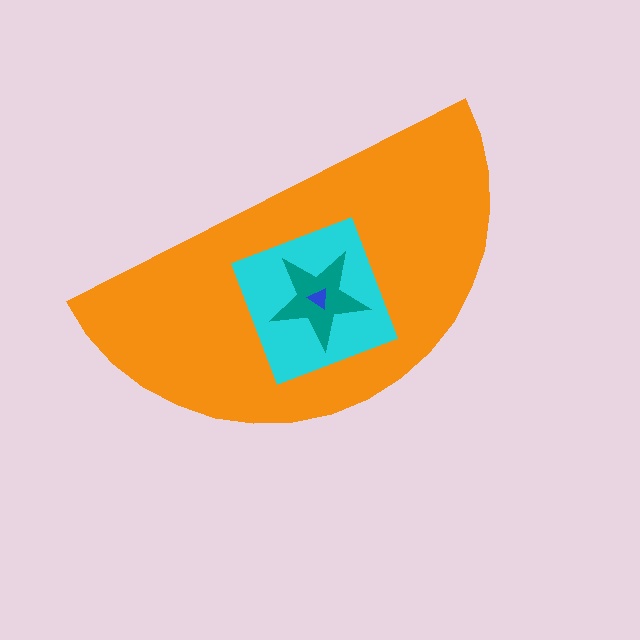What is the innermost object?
The blue triangle.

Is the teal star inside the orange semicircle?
Yes.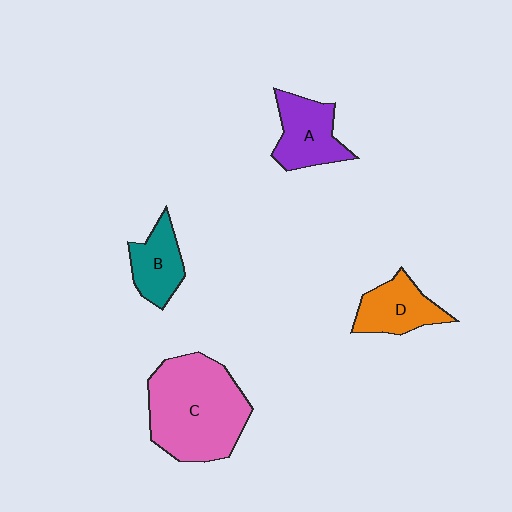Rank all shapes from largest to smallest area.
From largest to smallest: C (pink), A (purple), D (orange), B (teal).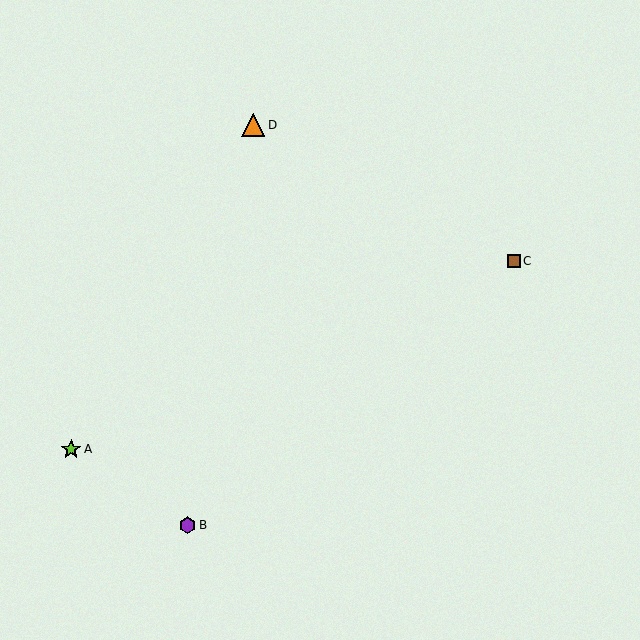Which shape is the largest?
The orange triangle (labeled D) is the largest.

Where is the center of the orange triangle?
The center of the orange triangle is at (253, 125).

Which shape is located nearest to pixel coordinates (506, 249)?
The brown square (labeled C) at (514, 261) is nearest to that location.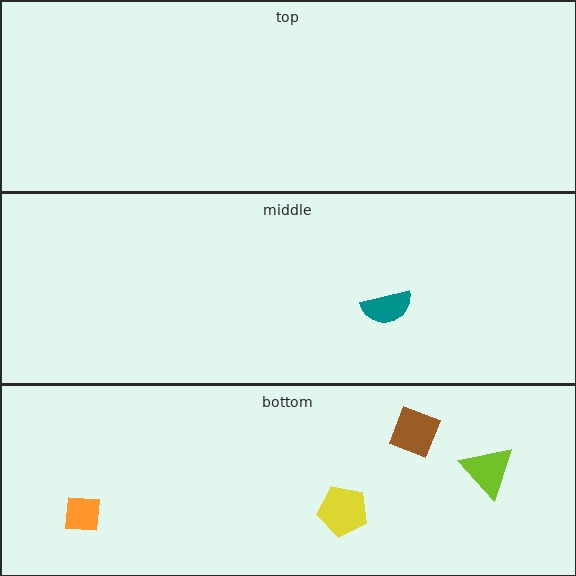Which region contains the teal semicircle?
The middle region.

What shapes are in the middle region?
The teal semicircle.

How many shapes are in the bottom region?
4.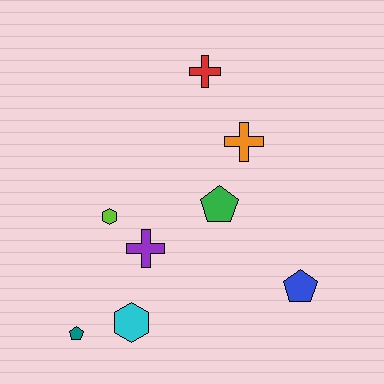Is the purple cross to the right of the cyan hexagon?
Yes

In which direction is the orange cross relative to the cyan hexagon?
The orange cross is above the cyan hexagon.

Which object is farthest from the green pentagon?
The teal pentagon is farthest from the green pentagon.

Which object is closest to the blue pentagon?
The green pentagon is closest to the blue pentagon.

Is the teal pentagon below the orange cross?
Yes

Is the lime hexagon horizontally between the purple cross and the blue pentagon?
No